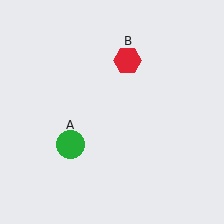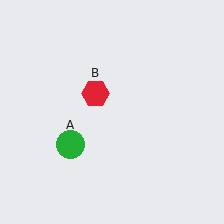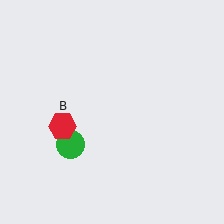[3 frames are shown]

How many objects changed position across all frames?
1 object changed position: red hexagon (object B).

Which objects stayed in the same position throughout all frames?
Green circle (object A) remained stationary.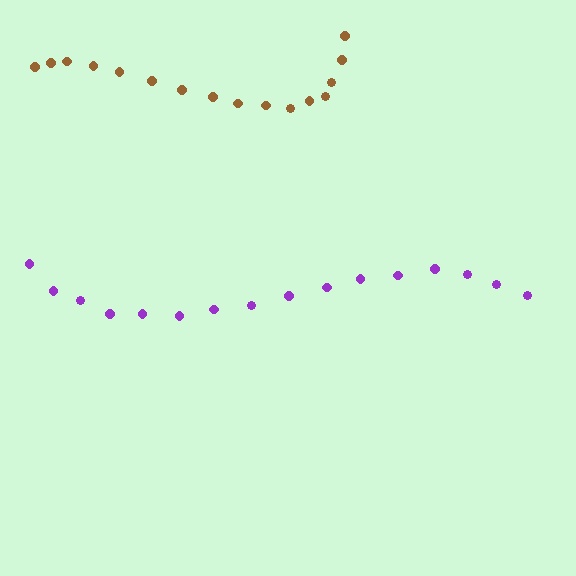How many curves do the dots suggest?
There are 2 distinct paths.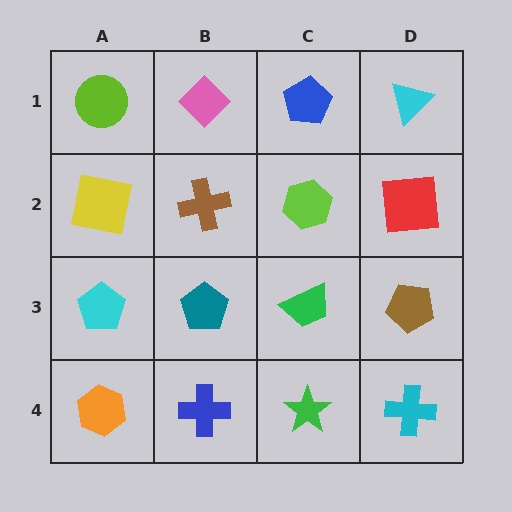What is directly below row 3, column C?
A green star.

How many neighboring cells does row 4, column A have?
2.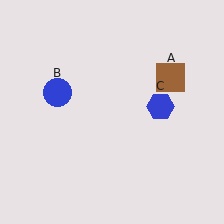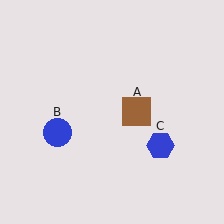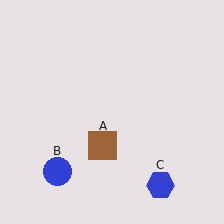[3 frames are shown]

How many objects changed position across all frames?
3 objects changed position: brown square (object A), blue circle (object B), blue hexagon (object C).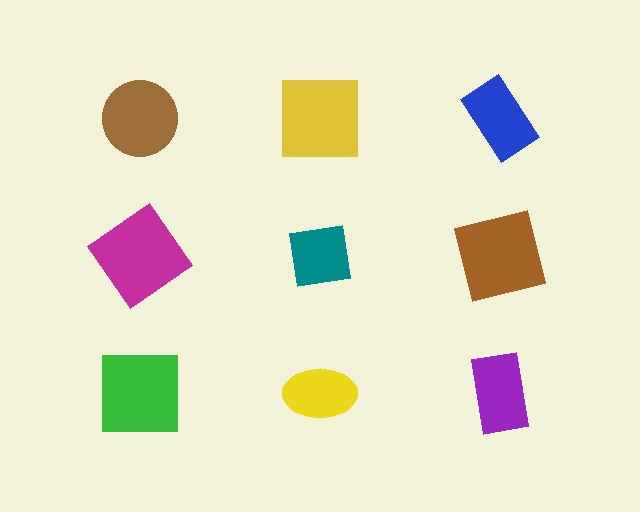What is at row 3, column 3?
A purple rectangle.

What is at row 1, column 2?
A yellow square.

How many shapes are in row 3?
3 shapes.